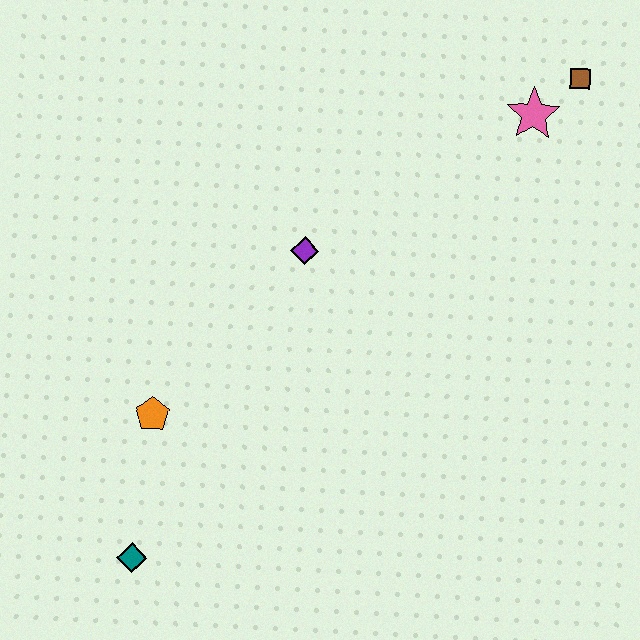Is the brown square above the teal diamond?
Yes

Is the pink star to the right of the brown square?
No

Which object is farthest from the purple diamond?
The teal diamond is farthest from the purple diamond.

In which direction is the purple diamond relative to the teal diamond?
The purple diamond is above the teal diamond.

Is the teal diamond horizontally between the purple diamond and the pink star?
No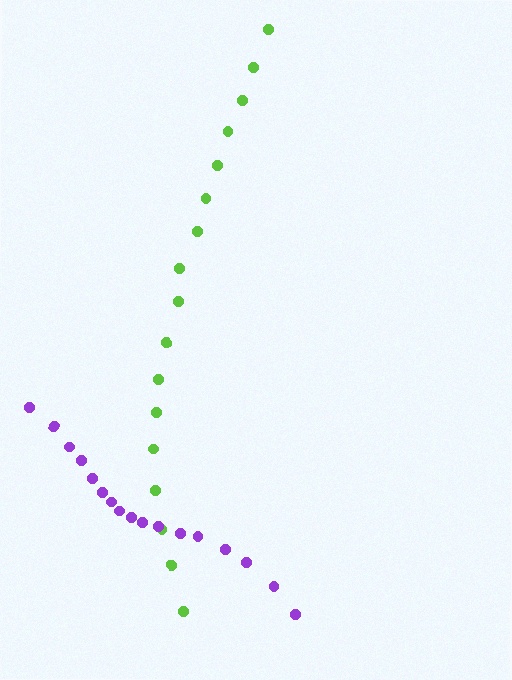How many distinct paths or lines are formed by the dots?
There are 2 distinct paths.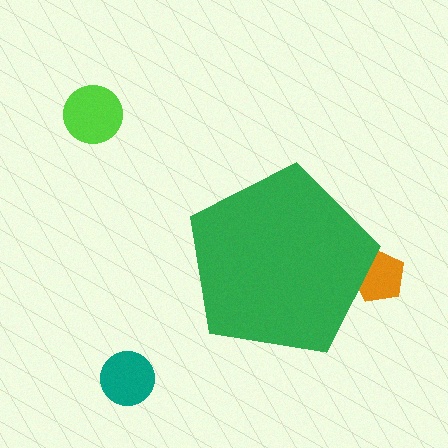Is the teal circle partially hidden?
No, the teal circle is fully visible.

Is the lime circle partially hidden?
No, the lime circle is fully visible.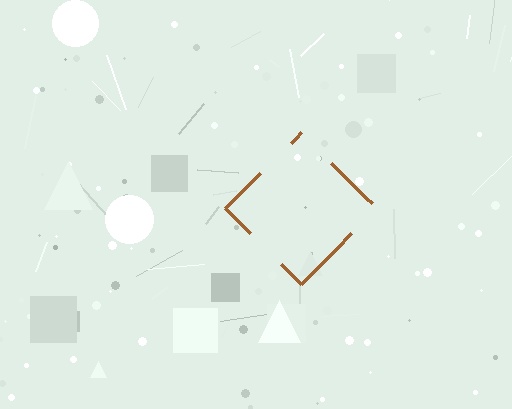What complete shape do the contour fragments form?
The contour fragments form a diamond.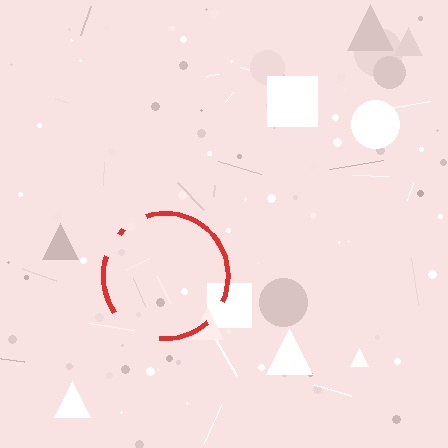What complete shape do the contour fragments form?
The contour fragments form a circle.